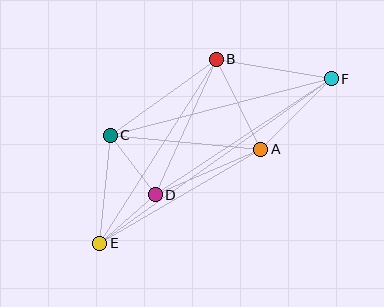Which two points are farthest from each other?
Points E and F are farthest from each other.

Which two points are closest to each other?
Points D and E are closest to each other.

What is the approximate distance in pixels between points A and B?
The distance between A and B is approximately 100 pixels.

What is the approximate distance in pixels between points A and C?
The distance between A and C is approximately 151 pixels.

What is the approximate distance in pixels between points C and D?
The distance between C and D is approximately 75 pixels.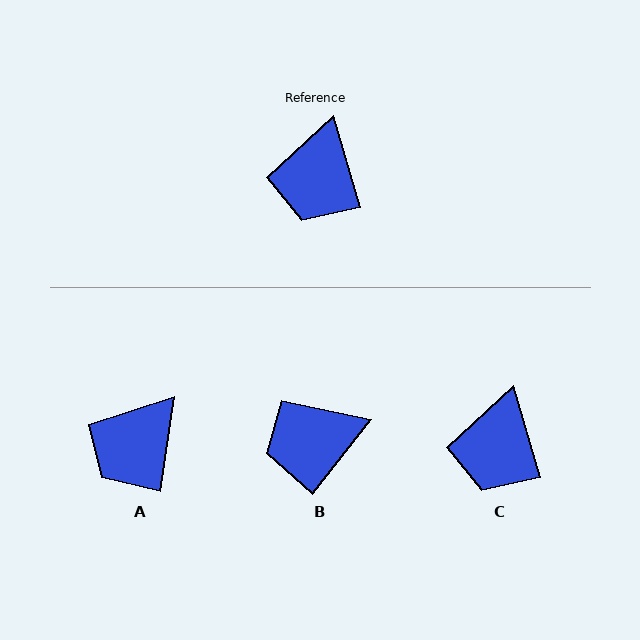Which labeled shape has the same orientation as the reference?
C.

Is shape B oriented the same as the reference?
No, it is off by about 55 degrees.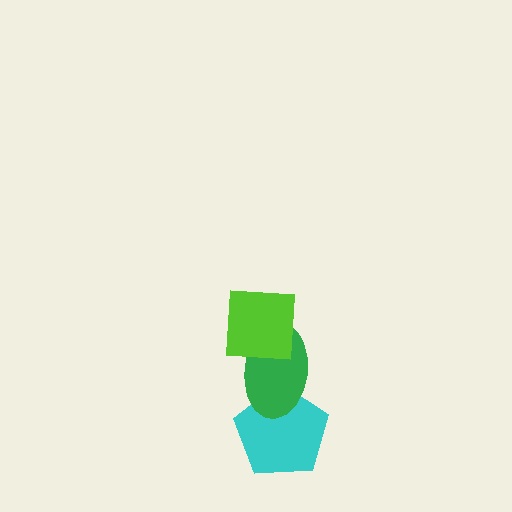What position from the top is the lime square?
The lime square is 1st from the top.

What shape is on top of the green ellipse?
The lime square is on top of the green ellipse.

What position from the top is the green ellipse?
The green ellipse is 2nd from the top.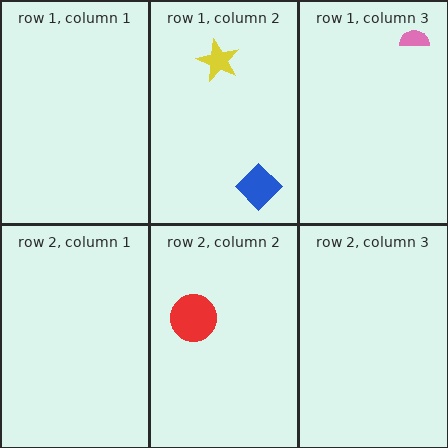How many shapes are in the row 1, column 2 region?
2.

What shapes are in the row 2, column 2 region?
The red circle.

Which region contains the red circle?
The row 2, column 2 region.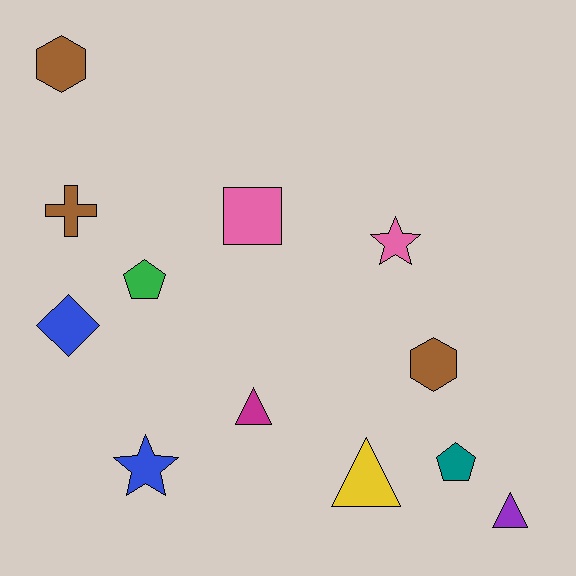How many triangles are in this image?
There are 3 triangles.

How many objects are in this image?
There are 12 objects.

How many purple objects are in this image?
There is 1 purple object.